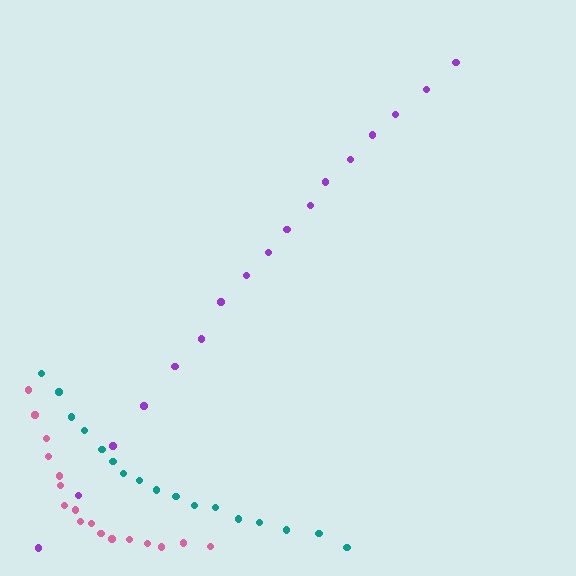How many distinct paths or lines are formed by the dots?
There are 3 distinct paths.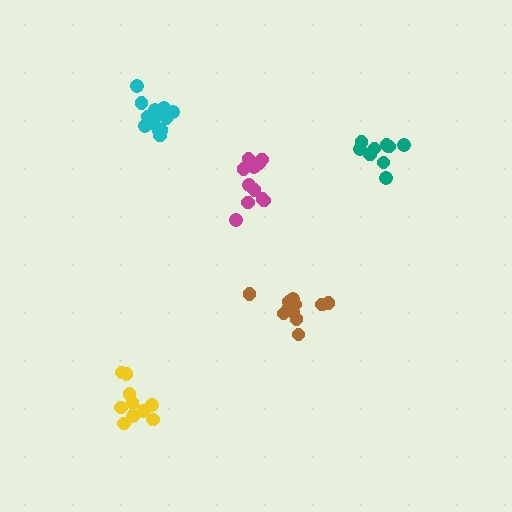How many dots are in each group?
Group 1: 13 dots, Group 2: 11 dots, Group 3: 11 dots, Group 4: 9 dots, Group 5: 10 dots (54 total).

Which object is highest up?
The cyan cluster is topmost.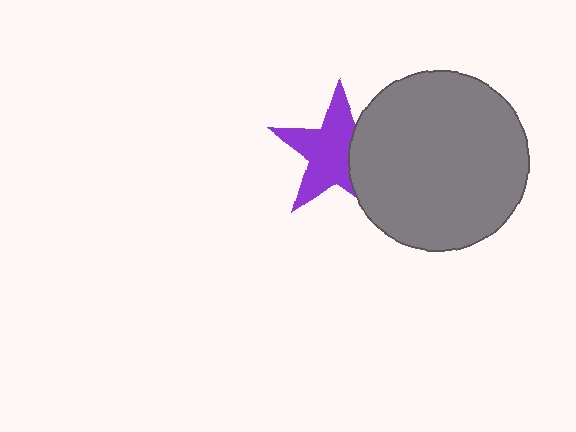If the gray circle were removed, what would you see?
You would see the complete purple star.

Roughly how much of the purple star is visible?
Most of it is visible (roughly 67%).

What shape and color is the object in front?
The object in front is a gray circle.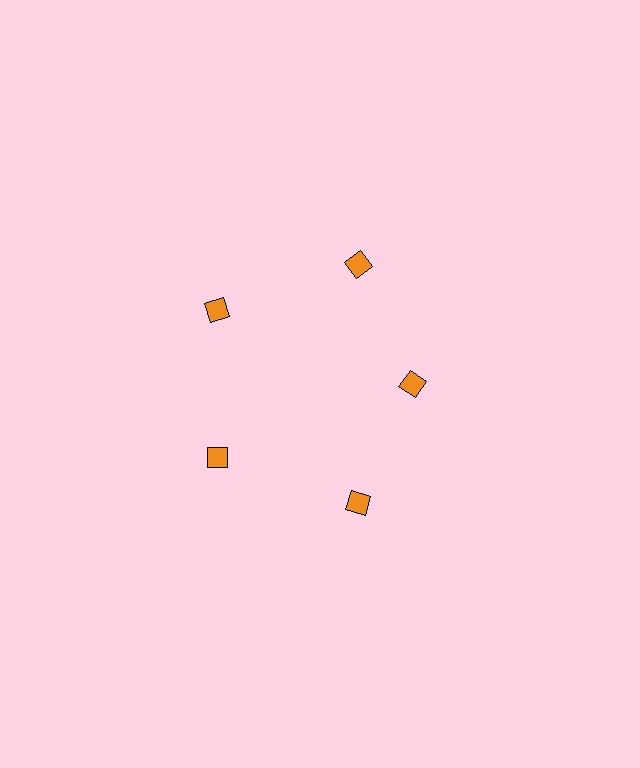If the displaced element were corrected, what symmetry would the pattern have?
It would have 5-fold rotational symmetry — the pattern would map onto itself every 72 degrees.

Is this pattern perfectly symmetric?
No. The 5 orange diamonds are arranged in a ring, but one element near the 3 o'clock position is pulled inward toward the center, breaking the 5-fold rotational symmetry.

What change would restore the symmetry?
The symmetry would be restored by moving it outward, back onto the ring so that all 5 diamonds sit at equal angles and equal distance from the center.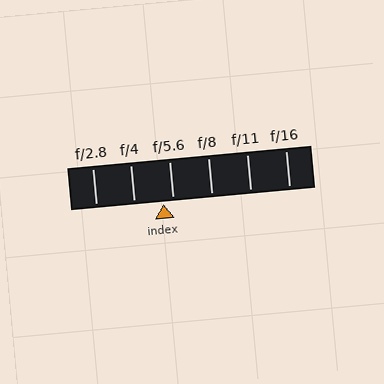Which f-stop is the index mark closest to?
The index mark is closest to f/5.6.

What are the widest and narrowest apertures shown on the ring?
The widest aperture shown is f/2.8 and the narrowest is f/16.